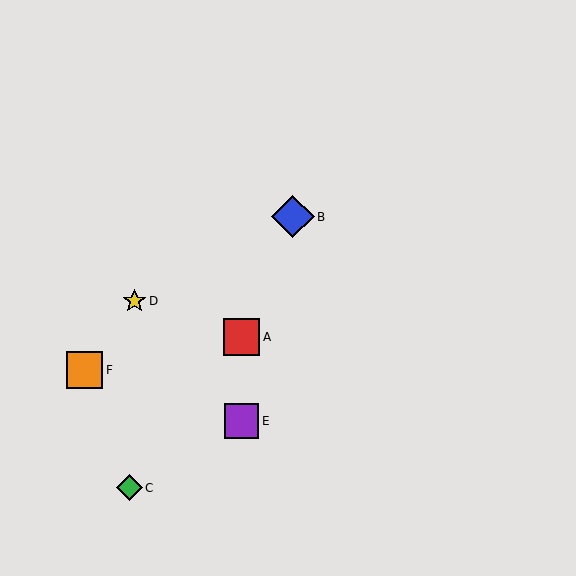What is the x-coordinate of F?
Object F is at x≈84.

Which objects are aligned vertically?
Objects A, E are aligned vertically.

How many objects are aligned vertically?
2 objects (A, E) are aligned vertically.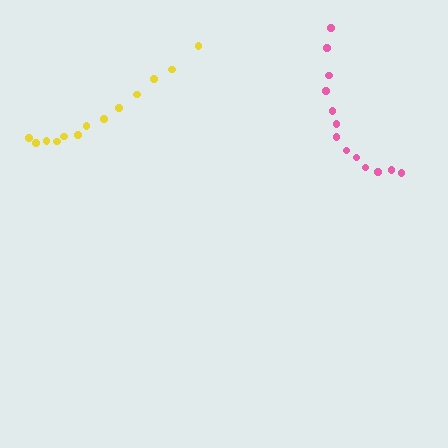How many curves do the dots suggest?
There are 2 distinct paths.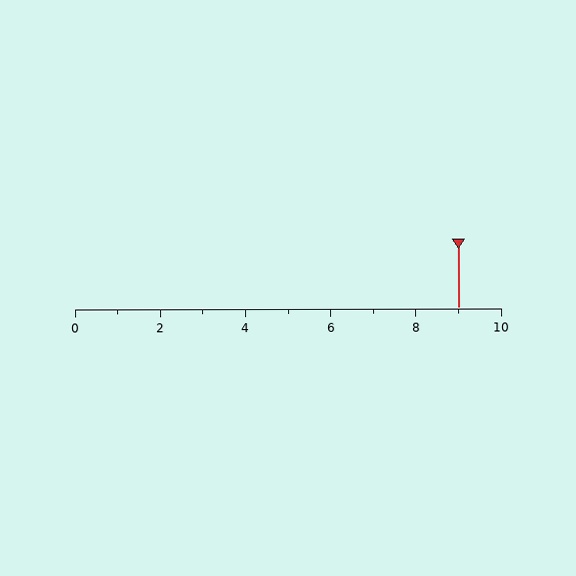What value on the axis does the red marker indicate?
The marker indicates approximately 9.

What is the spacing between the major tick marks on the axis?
The major ticks are spaced 2 apart.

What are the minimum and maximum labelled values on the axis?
The axis runs from 0 to 10.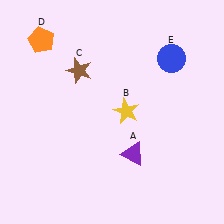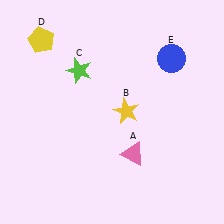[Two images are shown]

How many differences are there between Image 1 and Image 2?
There are 3 differences between the two images.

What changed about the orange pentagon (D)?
In Image 1, D is orange. In Image 2, it changed to yellow.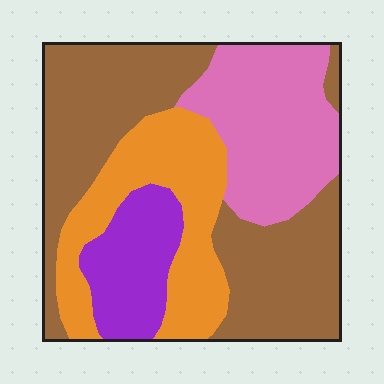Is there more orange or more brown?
Brown.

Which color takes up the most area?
Brown, at roughly 40%.